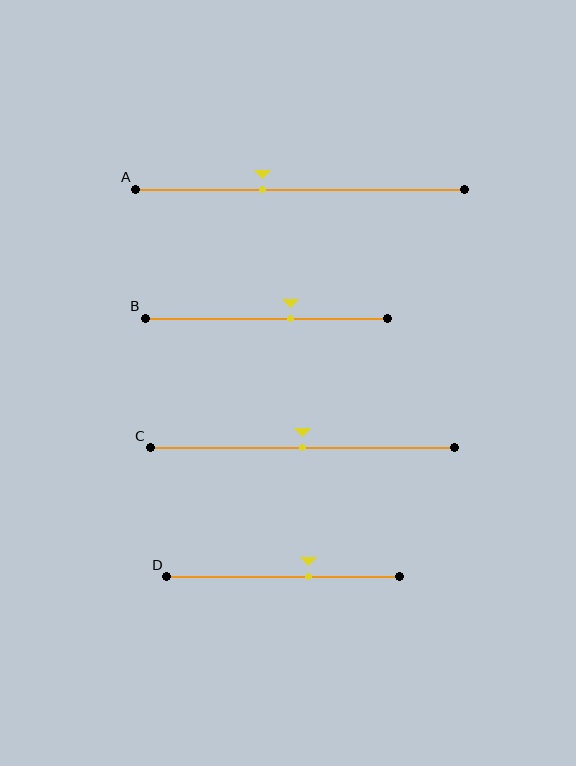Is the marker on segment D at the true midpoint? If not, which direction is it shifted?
No, the marker on segment D is shifted to the right by about 11% of the segment length.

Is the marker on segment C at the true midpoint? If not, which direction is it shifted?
Yes, the marker on segment C is at the true midpoint.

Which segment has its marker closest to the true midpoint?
Segment C has its marker closest to the true midpoint.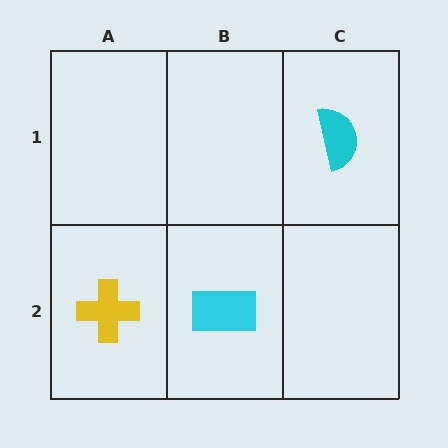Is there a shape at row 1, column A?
No, that cell is empty.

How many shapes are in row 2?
2 shapes.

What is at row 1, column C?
A cyan semicircle.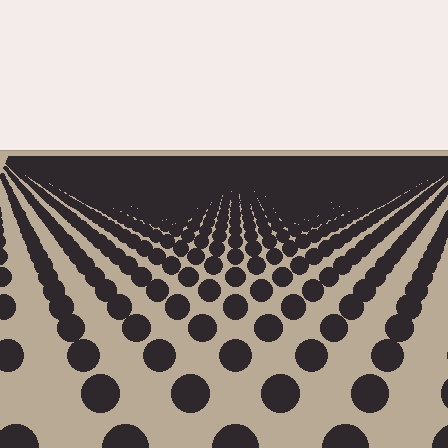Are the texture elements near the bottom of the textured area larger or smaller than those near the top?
Larger. Near the bottom, elements are closer to the viewer and appear at a bigger on-screen size.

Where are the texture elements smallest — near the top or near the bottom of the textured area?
Near the top.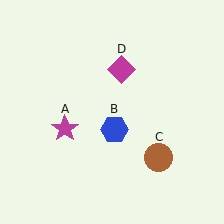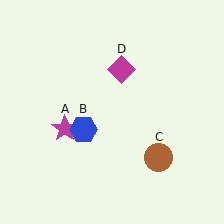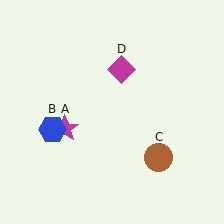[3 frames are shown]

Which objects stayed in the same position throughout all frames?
Magenta star (object A) and brown circle (object C) and magenta diamond (object D) remained stationary.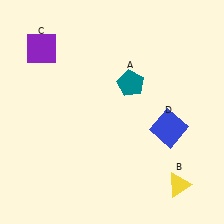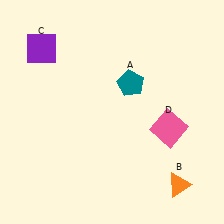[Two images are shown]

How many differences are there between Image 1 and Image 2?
There are 2 differences between the two images.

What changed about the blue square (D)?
In Image 1, D is blue. In Image 2, it changed to pink.